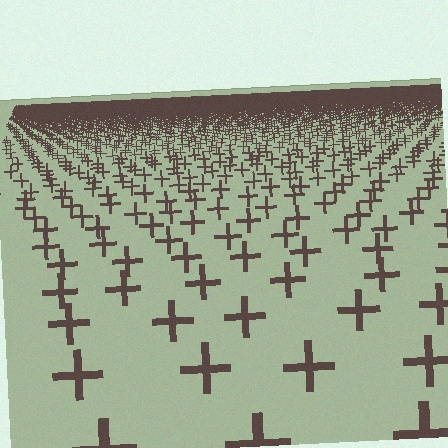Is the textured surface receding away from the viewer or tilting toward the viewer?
The surface is receding away from the viewer. Texture elements get smaller and denser toward the top.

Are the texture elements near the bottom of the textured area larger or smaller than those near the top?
Larger. Near the bottom, elements are closer to the viewer and appear at a bigger on-screen size.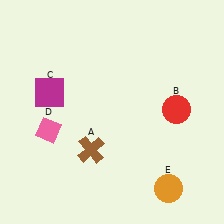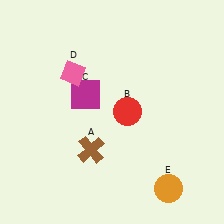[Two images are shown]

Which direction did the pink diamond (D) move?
The pink diamond (D) moved up.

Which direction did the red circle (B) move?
The red circle (B) moved left.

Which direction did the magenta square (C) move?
The magenta square (C) moved right.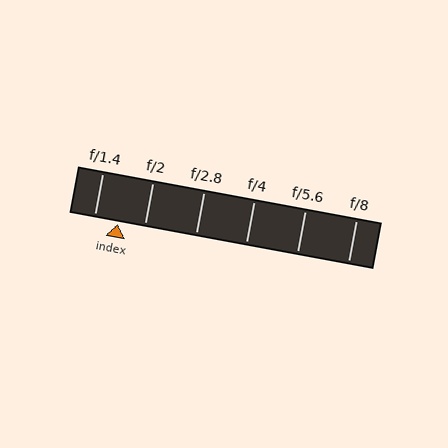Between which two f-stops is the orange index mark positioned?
The index mark is between f/1.4 and f/2.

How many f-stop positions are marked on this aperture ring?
There are 6 f-stop positions marked.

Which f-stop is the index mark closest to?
The index mark is closest to f/1.4.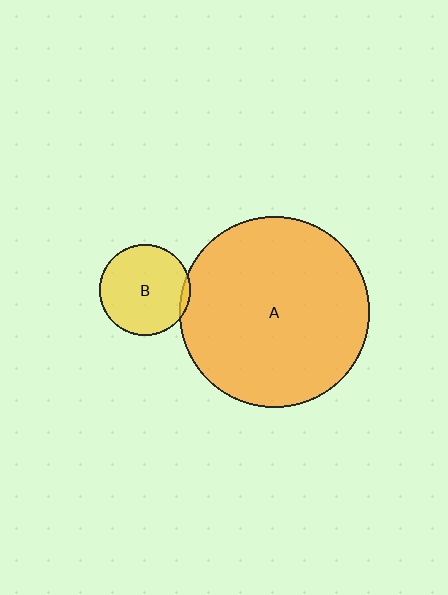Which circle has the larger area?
Circle A (orange).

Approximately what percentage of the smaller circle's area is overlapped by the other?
Approximately 5%.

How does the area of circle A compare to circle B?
Approximately 4.4 times.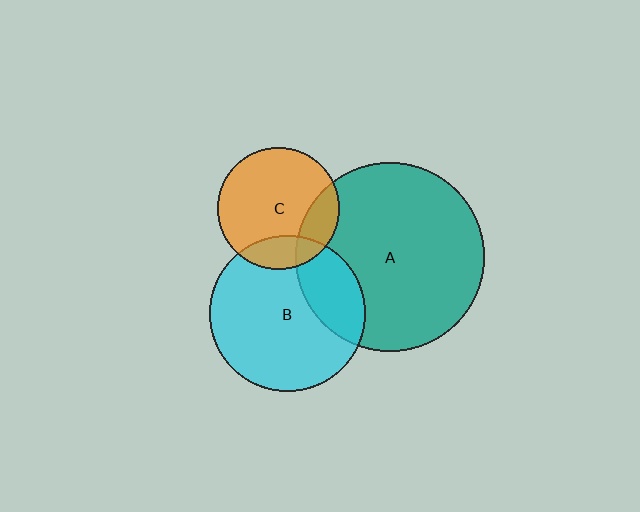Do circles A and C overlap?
Yes.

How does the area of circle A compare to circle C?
Approximately 2.4 times.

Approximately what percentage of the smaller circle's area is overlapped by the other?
Approximately 20%.